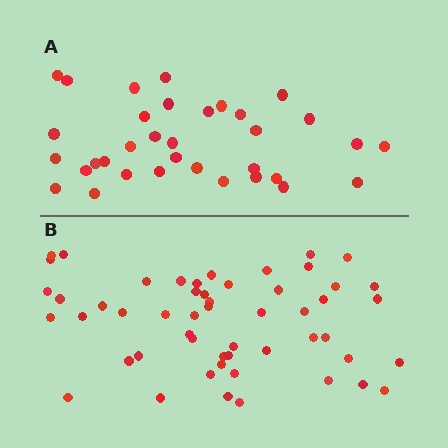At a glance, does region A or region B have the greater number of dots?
Region B (the bottom region) has more dots.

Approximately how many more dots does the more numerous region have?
Region B has approximately 20 more dots than region A.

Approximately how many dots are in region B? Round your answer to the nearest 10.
About 50 dots. (The exact count is 53, which rounds to 50.)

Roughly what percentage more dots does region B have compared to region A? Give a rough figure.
About 55% more.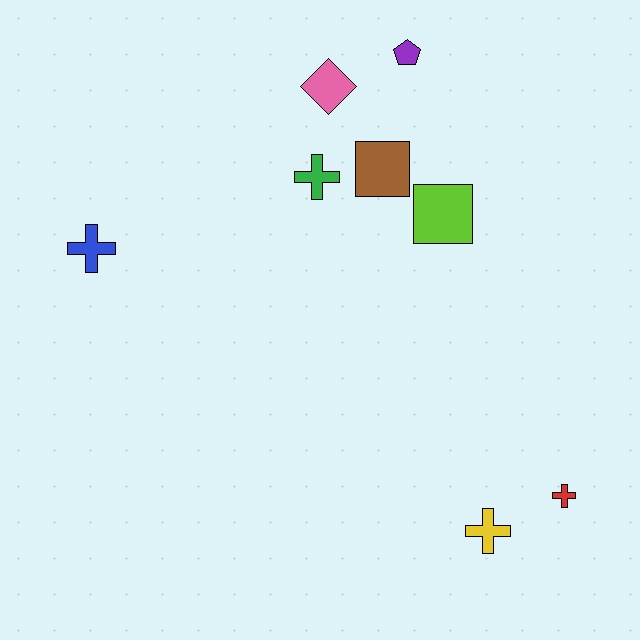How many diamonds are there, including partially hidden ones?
There is 1 diamond.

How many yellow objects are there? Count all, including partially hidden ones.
There is 1 yellow object.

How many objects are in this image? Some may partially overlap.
There are 8 objects.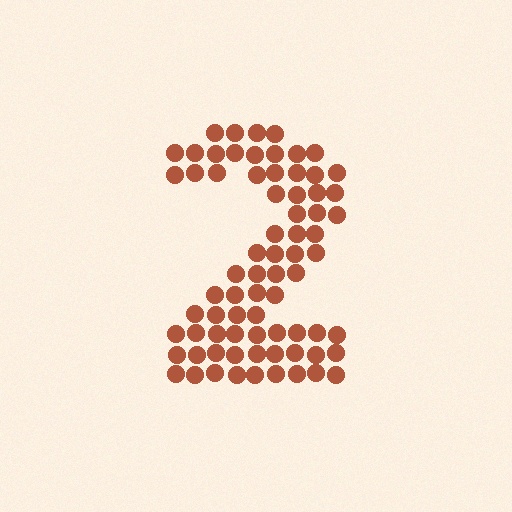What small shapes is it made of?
It is made of small circles.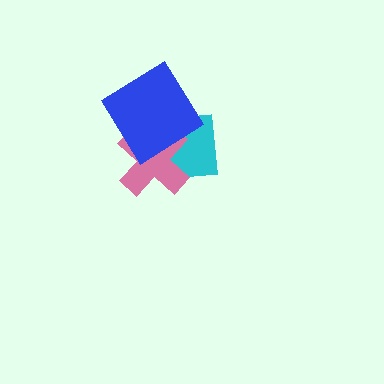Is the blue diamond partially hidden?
No, no other shape covers it.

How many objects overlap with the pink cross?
2 objects overlap with the pink cross.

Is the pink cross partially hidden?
Yes, it is partially covered by another shape.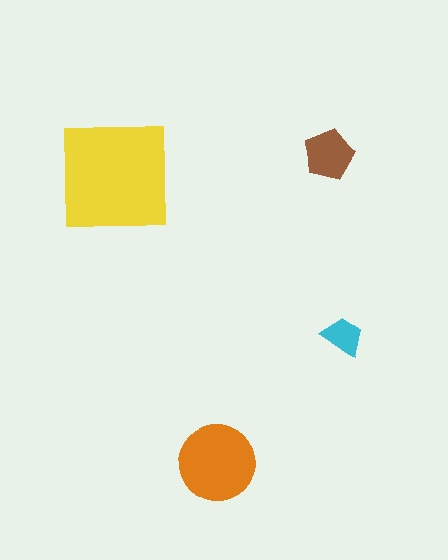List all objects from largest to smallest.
The yellow square, the orange circle, the brown pentagon, the cyan trapezoid.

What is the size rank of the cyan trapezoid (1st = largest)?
4th.